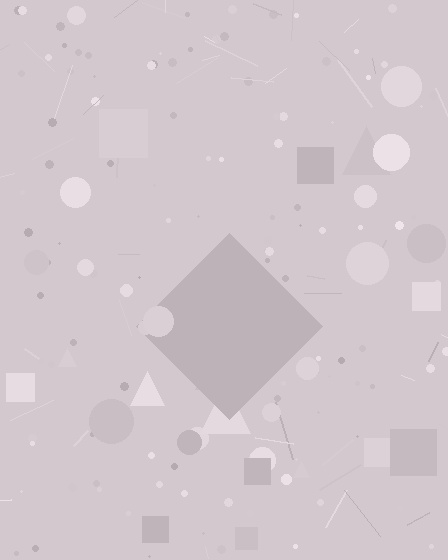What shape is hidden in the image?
A diamond is hidden in the image.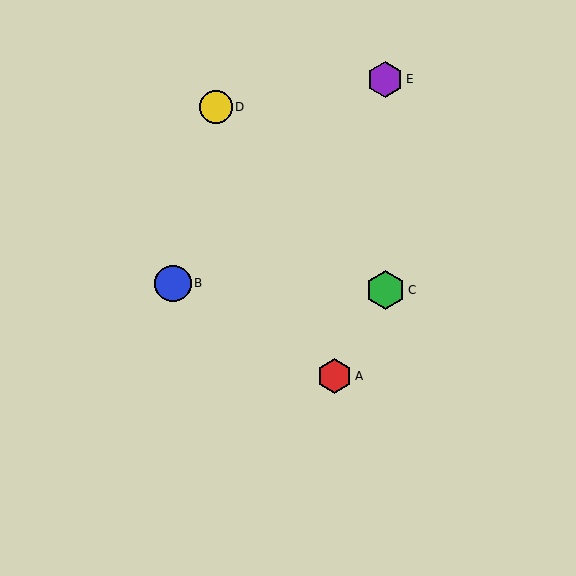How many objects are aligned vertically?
2 objects (C, E) are aligned vertically.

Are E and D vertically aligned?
No, E is at x≈385 and D is at x≈216.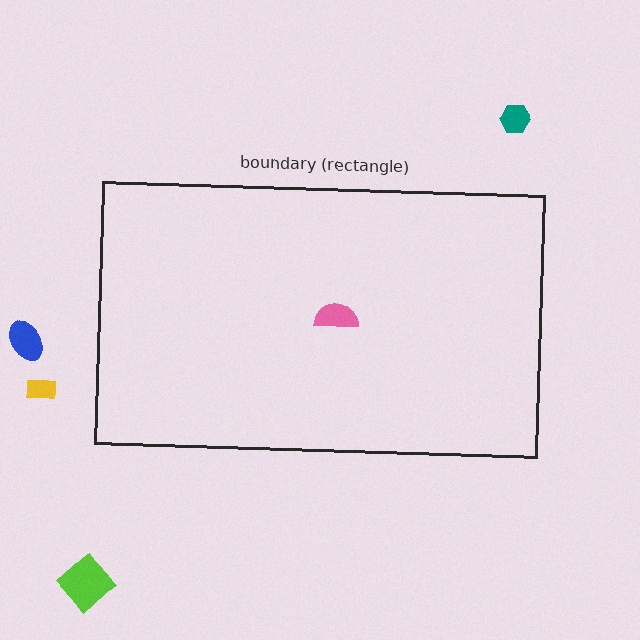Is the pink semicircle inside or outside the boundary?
Inside.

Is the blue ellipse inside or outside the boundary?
Outside.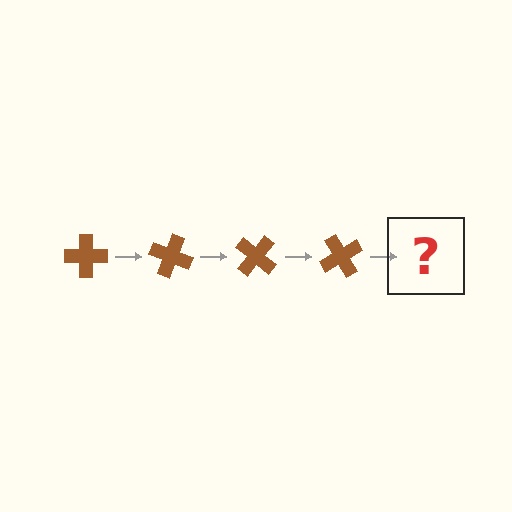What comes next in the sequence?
The next element should be a brown cross rotated 80 degrees.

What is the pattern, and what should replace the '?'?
The pattern is that the cross rotates 20 degrees each step. The '?' should be a brown cross rotated 80 degrees.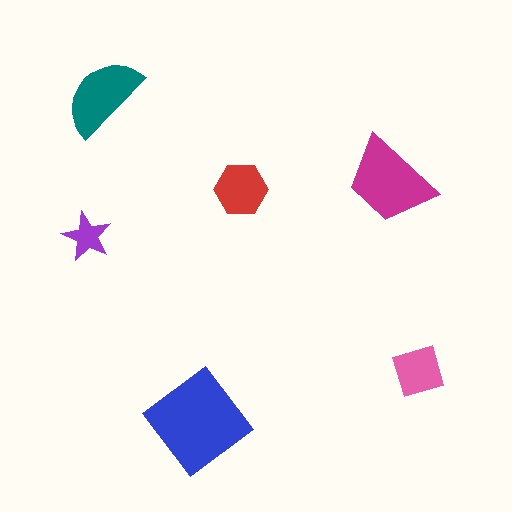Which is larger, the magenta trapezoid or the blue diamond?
The blue diamond.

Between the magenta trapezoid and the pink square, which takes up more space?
The magenta trapezoid.